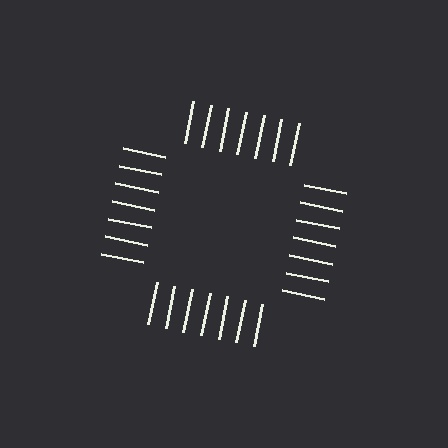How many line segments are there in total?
28 — 7 along each of the 4 edges.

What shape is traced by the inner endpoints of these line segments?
An illusory square — the line segments terminate on its edges but no continuous stroke is drawn.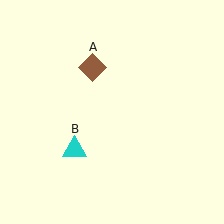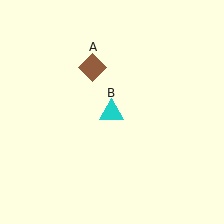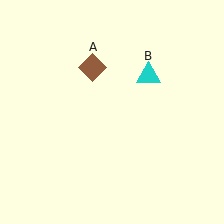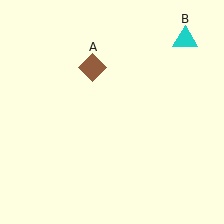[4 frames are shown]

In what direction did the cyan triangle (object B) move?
The cyan triangle (object B) moved up and to the right.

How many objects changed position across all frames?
1 object changed position: cyan triangle (object B).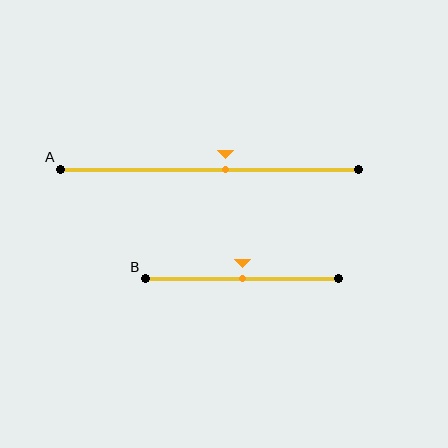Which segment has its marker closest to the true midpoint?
Segment B has its marker closest to the true midpoint.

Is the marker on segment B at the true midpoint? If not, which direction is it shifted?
Yes, the marker on segment B is at the true midpoint.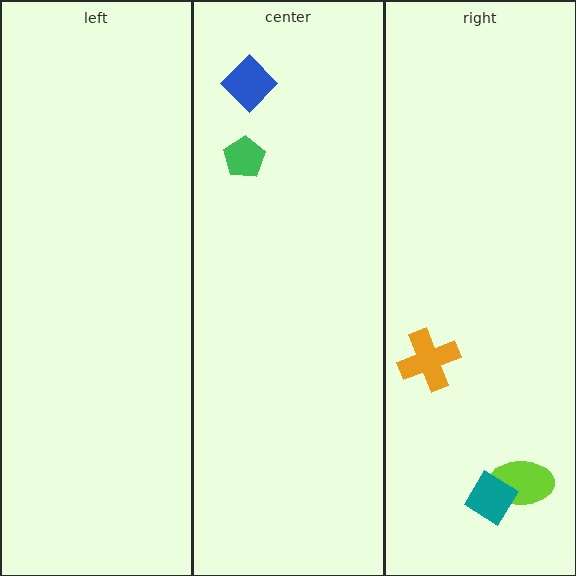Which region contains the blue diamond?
The center region.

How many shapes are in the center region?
2.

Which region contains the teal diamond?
The right region.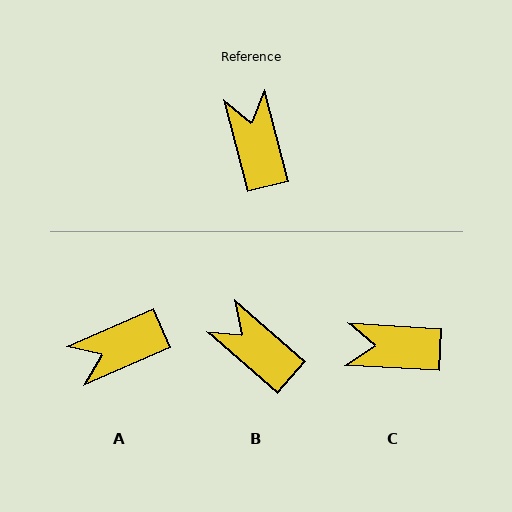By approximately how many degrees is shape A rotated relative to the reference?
Approximately 99 degrees counter-clockwise.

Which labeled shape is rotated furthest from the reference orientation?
A, about 99 degrees away.